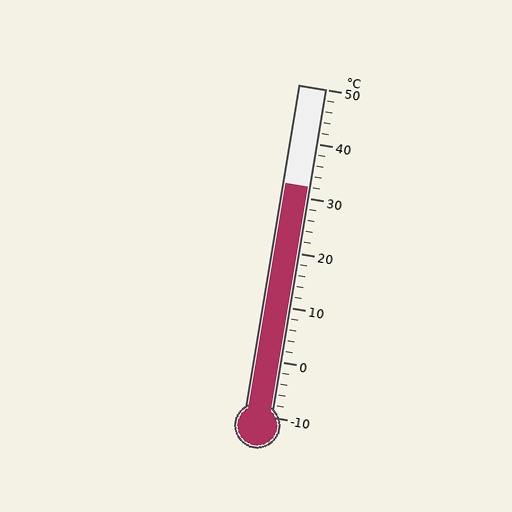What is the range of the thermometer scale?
The thermometer scale ranges from -10°C to 50°C.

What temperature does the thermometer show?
The thermometer shows approximately 32°C.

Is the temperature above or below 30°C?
The temperature is above 30°C.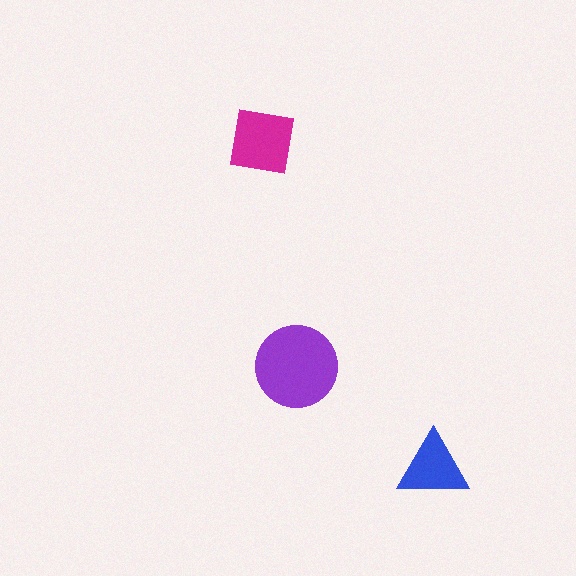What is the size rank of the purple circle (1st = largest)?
1st.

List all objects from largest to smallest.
The purple circle, the magenta square, the blue triangle.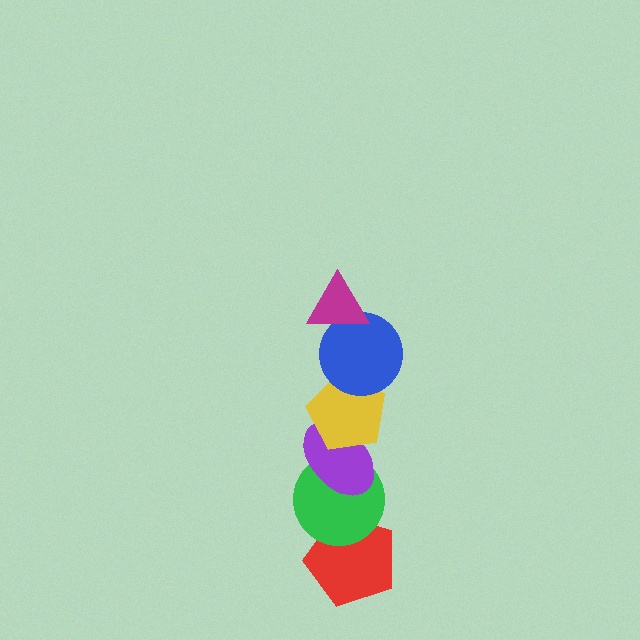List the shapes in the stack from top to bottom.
From top to bottom: the magenta triangle, the blue circle, the yellow pentagon, the purple ellipse, the green circle, the red pentagon.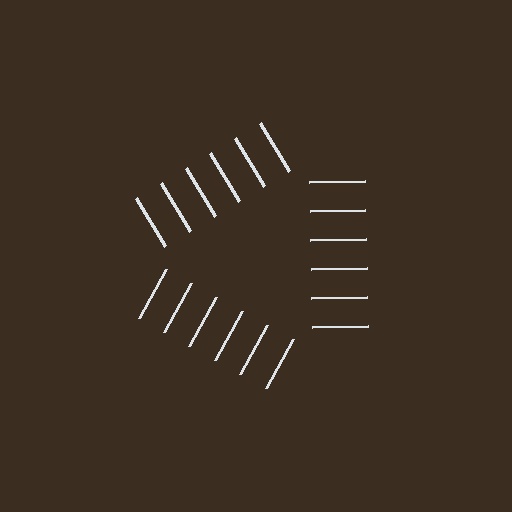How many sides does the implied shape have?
3 sides — the line-ends trace a triangle.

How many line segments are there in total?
18 — 6 along each of the 3 edges.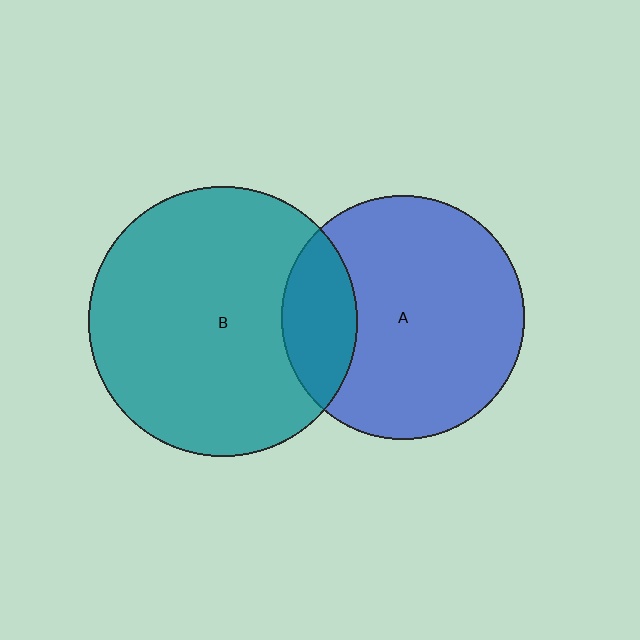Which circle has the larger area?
Circle B (teal).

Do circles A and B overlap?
Yes.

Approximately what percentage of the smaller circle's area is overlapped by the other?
Approximately 20%.